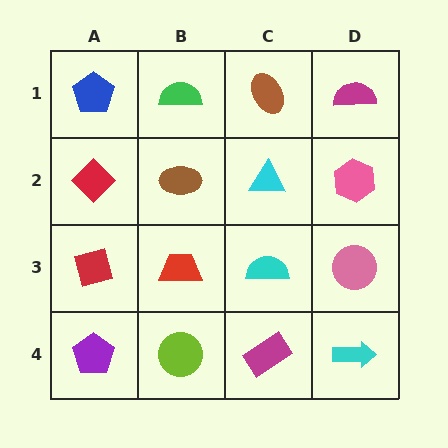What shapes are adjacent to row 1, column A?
A red diamond (row 2, column A), a green semicircle (row 1, column B).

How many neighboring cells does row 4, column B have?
3.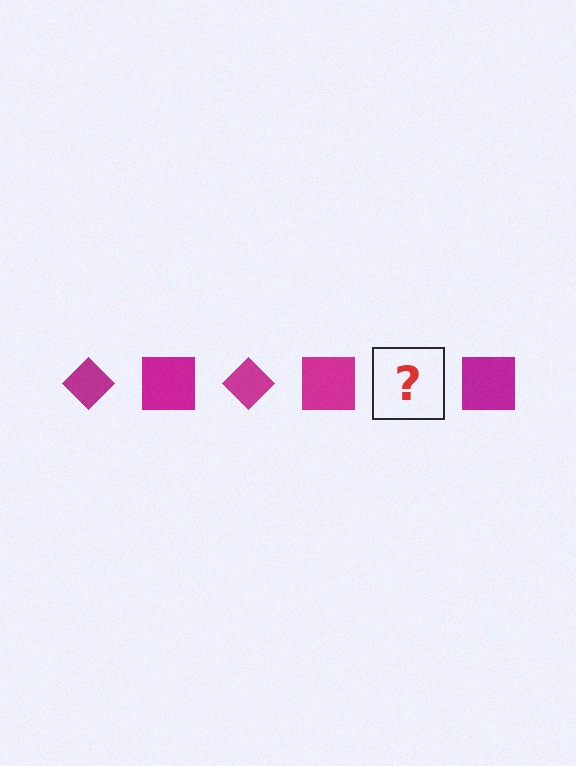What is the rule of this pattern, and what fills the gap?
The rule is that the pattern cycles through diamond, square shapes in magenta. The gap should be filled with a magenta diamond.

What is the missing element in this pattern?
The missing element is a magenta diamond.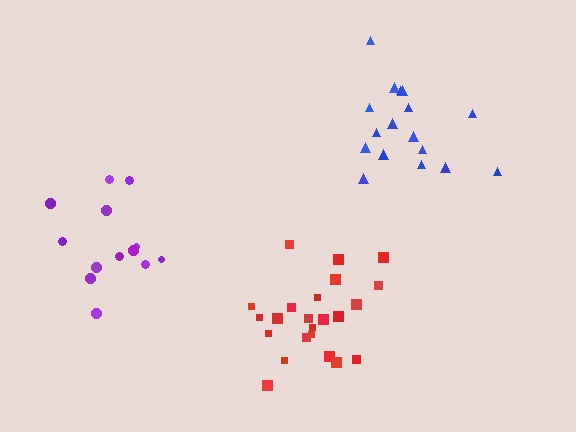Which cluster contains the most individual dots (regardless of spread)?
Red (23).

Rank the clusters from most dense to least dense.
red, purple, blue.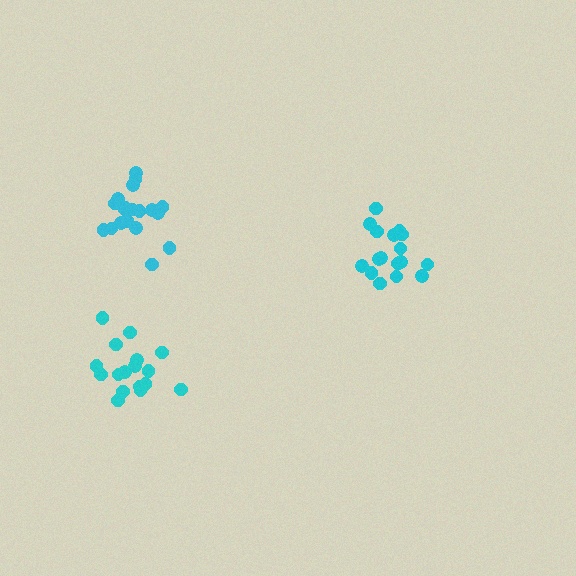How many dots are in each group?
Group 1: 19 dots, Group 2: 17 dots, Group 3: 17 dots (53 total).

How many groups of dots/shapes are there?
There are 3 groups.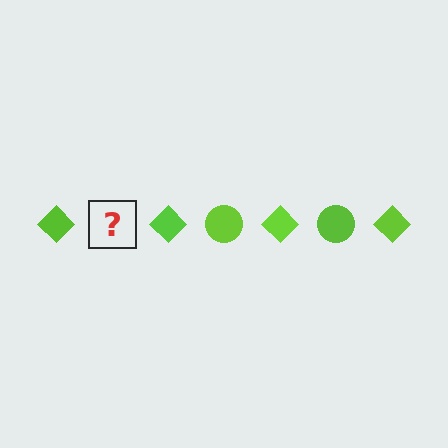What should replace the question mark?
The question mark should be replaced with a lime circle.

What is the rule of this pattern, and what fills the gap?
The rule is that the pattern cycles through diamond, circle shapes in lime. The gap should be filled with a lime circle.